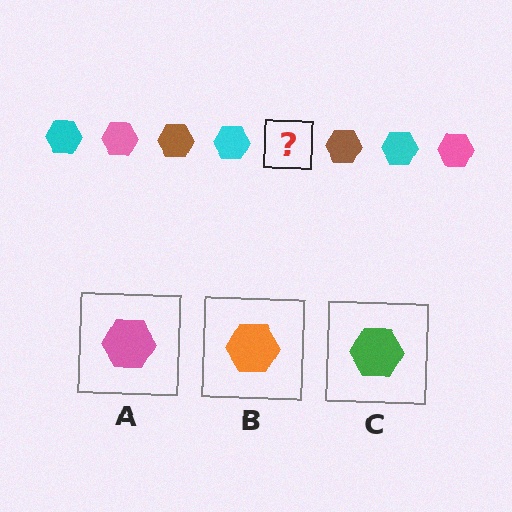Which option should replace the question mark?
Option A.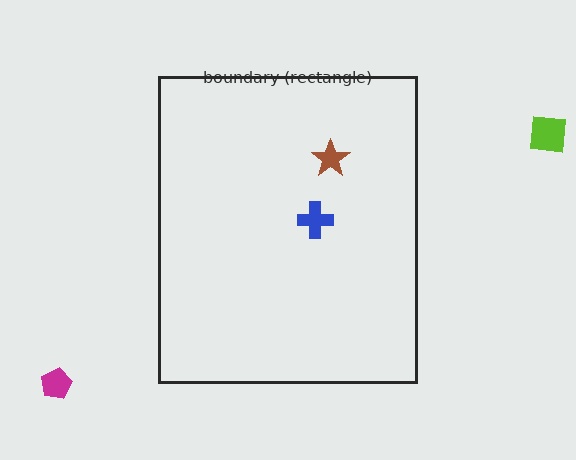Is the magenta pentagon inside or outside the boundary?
Outside.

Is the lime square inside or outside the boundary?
Outside.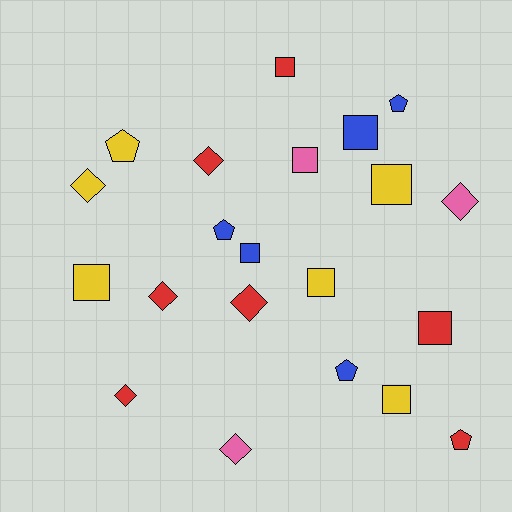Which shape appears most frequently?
Square, with 9 objects.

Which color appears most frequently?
Red, with 7 objects.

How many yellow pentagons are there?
There is 1 yellow pentagon.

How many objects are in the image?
There are 21 objects.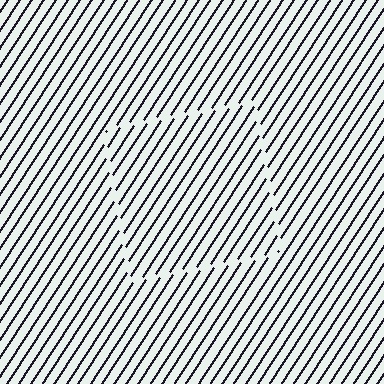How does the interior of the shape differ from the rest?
The interior of the shape contains the same grating, shifted by half a period — the contour is defined by the phase discontinuity where line-ends from the inner and outer gratings abut.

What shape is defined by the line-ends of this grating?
An illusory square. The interior of the shape contains the same grating, shifted by half a period — the contour is defined by the phase discontinuity where line-ends from the inner and outer gratings abut.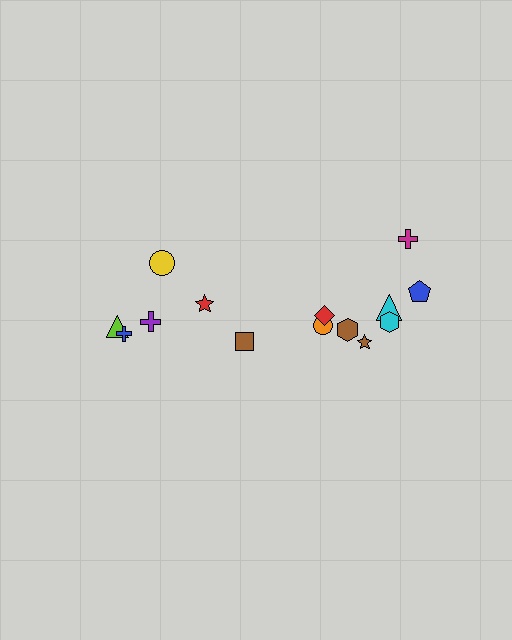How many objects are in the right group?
There are 8 objects.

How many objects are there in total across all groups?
There are 14 objects.